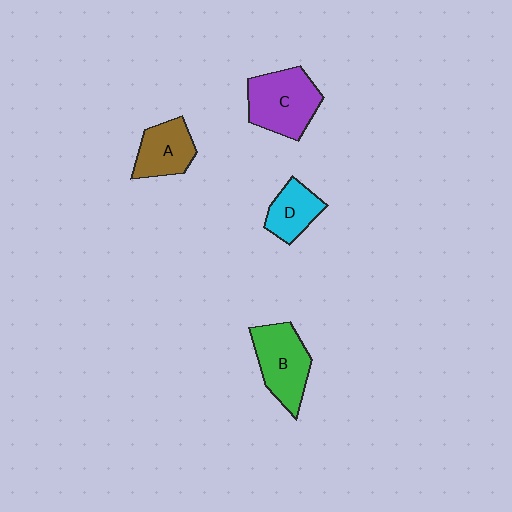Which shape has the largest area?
Shape C (purple).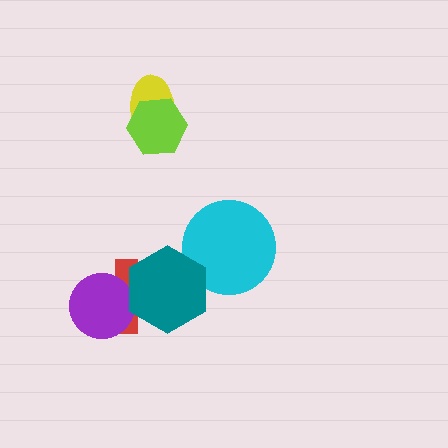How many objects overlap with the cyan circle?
1 object overlaps with the cyan circle.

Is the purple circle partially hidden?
Yes, it is partially covered by another shape.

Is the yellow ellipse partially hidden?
Yes, it is partially covered by another shape.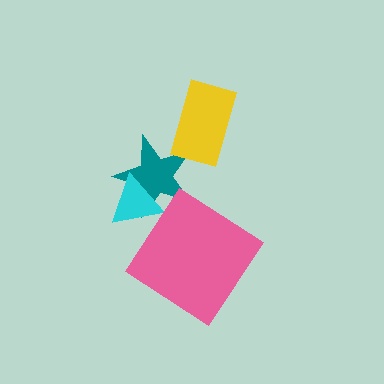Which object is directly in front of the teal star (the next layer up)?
The yellow rectangle is directly in front of the teal star.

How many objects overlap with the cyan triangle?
1 object overlaps with the cyan triangle.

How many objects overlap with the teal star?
2 objects overlap with the teal star.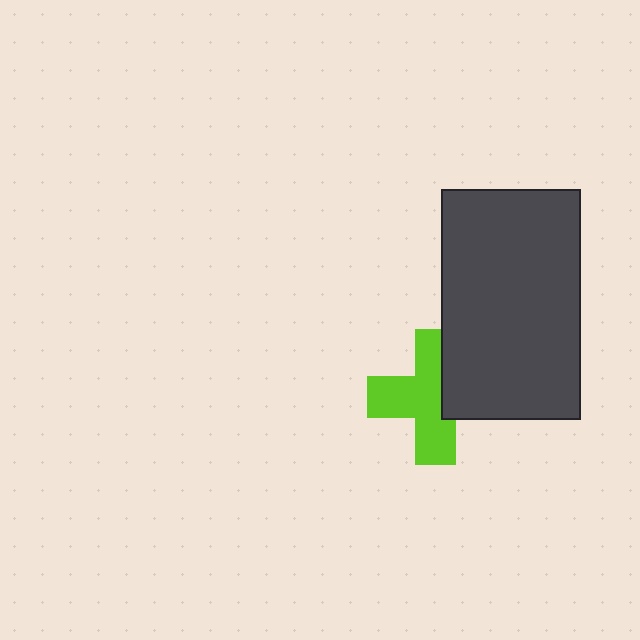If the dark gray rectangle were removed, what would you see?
You would see the complete lime cross.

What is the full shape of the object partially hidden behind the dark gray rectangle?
The partially hidden object is a lime cross.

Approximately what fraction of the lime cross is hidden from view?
Roughly 35% of the lime cross is hidden behind the dark gray rectangle.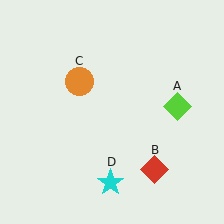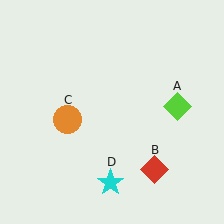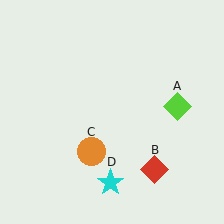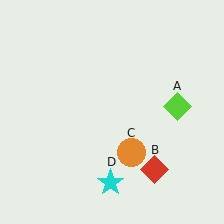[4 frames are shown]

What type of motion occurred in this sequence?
The orange circle (object C) rotated counterclockwise around the center of the scene.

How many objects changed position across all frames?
1 object changed position: orange circle (object C).